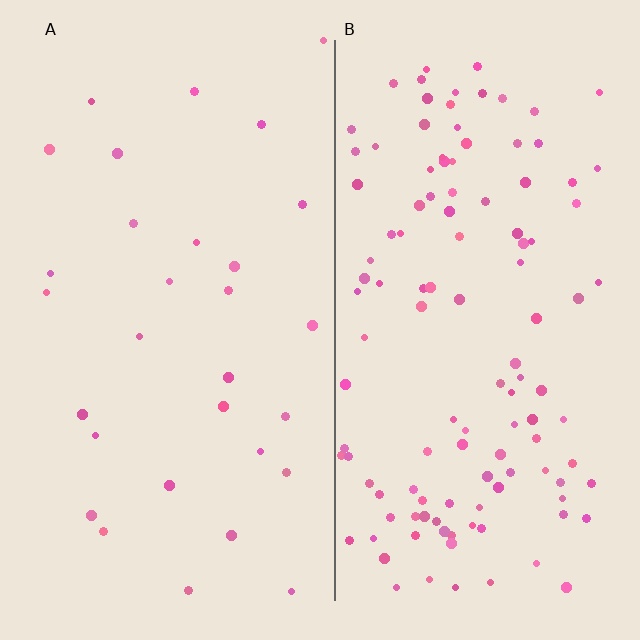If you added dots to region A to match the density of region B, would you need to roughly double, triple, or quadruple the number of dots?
Approximately quadruple.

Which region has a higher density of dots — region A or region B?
B (the right).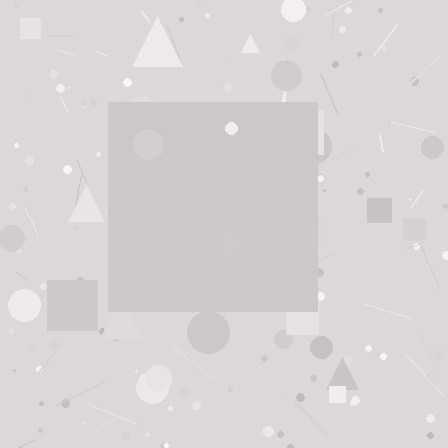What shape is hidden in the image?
A square is hidden in the image.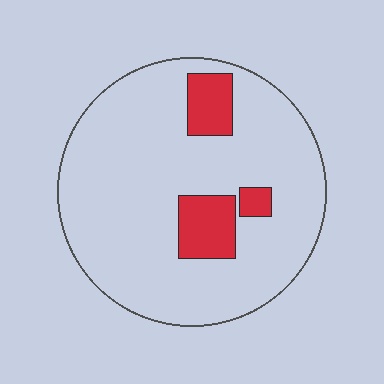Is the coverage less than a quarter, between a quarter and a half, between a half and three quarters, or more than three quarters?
Less than a quarter.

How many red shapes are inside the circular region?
3.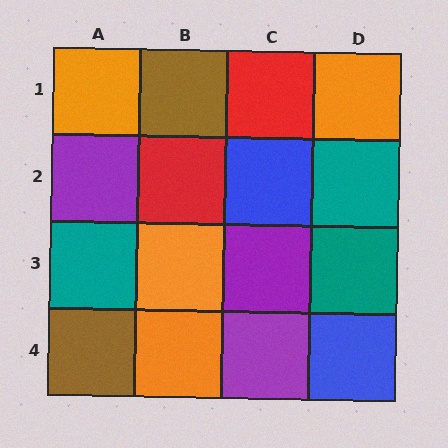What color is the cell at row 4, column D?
Blue.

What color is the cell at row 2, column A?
Purple.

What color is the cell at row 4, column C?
Purple.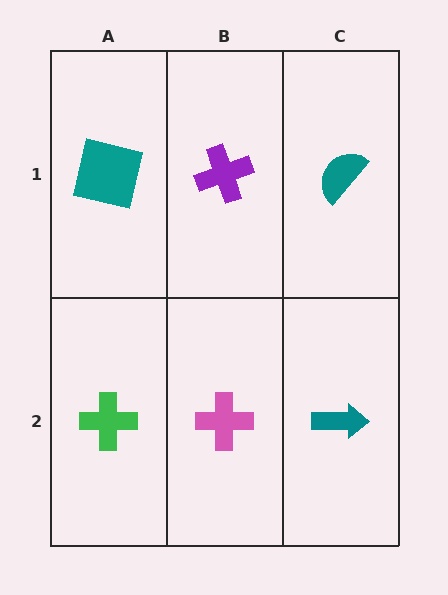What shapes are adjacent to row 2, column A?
A teal square (row 1, column A), a pink cross (row 2, column B).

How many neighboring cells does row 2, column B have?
3.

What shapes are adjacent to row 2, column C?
A teal semicircle (row 1, column C), a pink cross (row 2, column B).